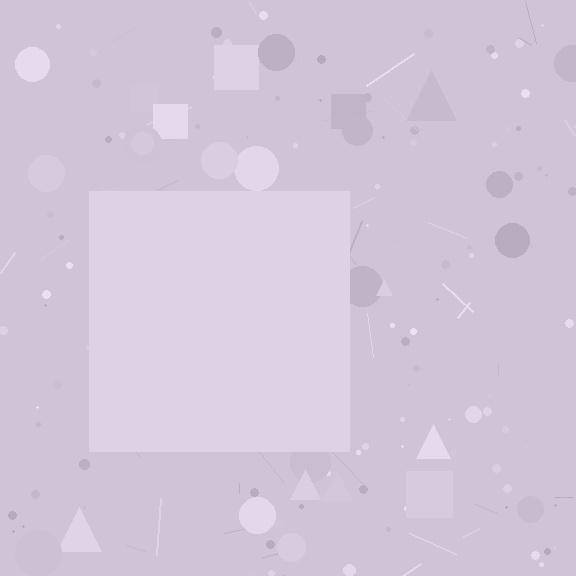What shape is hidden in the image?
A square is hidden in the image.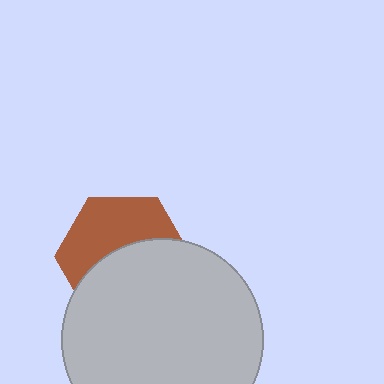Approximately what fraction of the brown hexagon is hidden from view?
Roughly 53% of the brown hexagon is hidden behind the light gray circle.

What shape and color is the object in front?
The object in front is a light gray circle.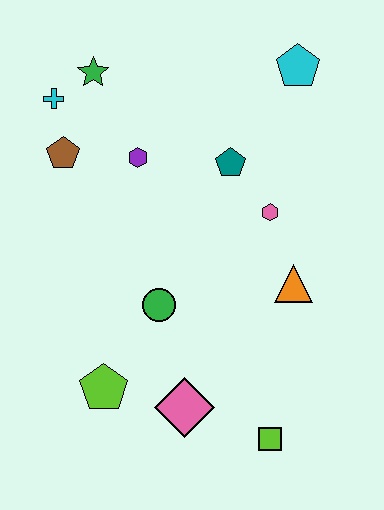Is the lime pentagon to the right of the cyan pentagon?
No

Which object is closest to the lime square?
The pink diamond is closest to the lime square.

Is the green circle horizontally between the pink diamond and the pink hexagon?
No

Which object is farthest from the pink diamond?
The cyan pentagon is farthest from the pink diamond.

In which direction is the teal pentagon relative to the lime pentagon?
The teal pentagon is above the lime pentagon.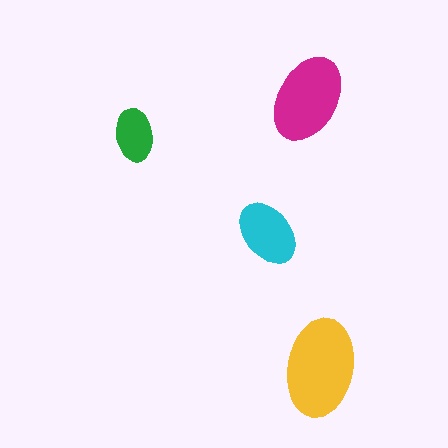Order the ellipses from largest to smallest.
the yellow one, the magenta one, the cyan one, the green one.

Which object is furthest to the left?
The green ellipse is leftmost.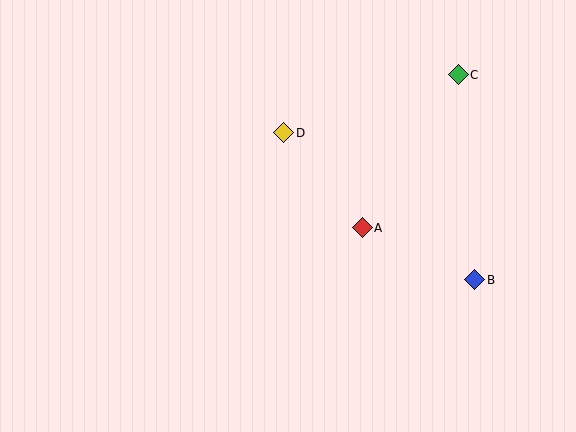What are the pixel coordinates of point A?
Point A is at (362, 228).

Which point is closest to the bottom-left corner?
Point D is closest to the bottom-left corner.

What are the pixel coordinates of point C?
Point C is at (458, 75).